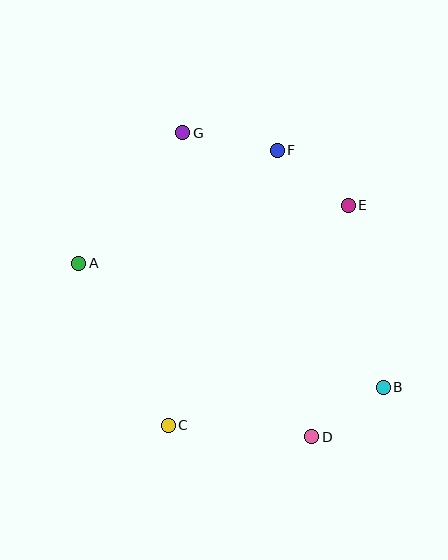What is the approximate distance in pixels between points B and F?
The distance between B and F is approximately 259 pixels.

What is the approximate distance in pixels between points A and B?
The distance between A and B is approximately 329 pixels.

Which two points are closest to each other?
Points B and D are closest to each other.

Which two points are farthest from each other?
Points D and G are farthest from each other.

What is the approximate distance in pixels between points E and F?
The distance between E and F is approximately 89 pixels.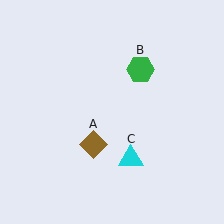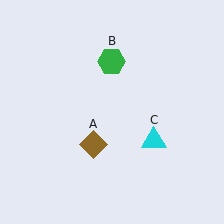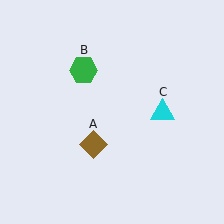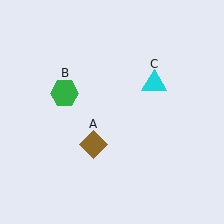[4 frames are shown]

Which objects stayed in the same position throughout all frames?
Brown diamond (object A) remained stationary.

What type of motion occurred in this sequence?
The green hexagon (object B), cyan triangle (object C) rotated counterclockwise around the center of the scene.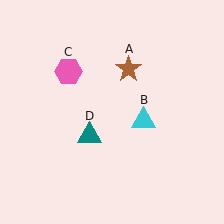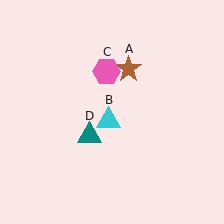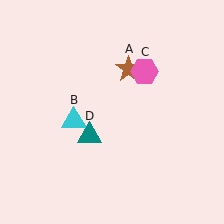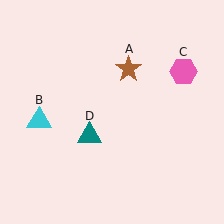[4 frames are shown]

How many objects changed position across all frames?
2 objects changed position: cyan triangle (object B), pink hexagon (object C).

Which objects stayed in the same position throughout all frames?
Brown star (object A) and teal triangle (object D) remained stationary.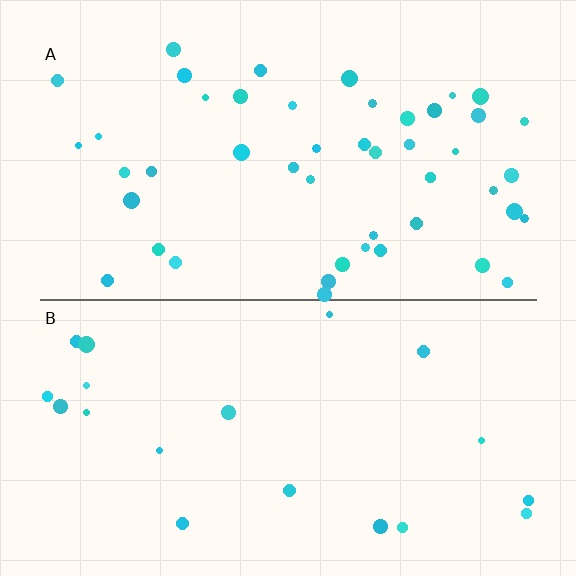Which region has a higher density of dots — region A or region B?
A (the top).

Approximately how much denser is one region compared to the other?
Approximately 2.4× — region A over region B.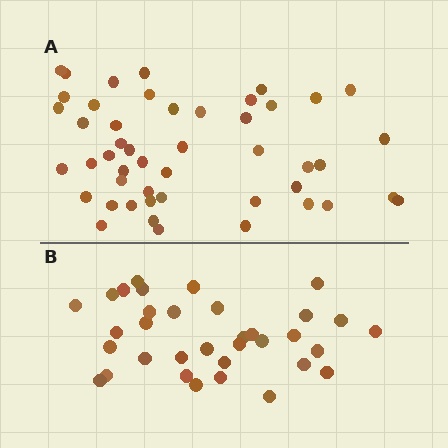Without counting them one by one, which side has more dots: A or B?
Region A (the top region) has more dots.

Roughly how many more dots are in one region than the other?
Region A has approximately 15 more dots than region B.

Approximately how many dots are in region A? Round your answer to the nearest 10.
About 50 dots. (The exact count is 48, which rounds to 50.)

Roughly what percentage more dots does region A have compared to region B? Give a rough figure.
About 40% more.